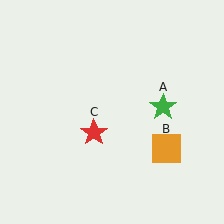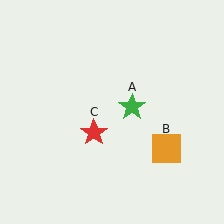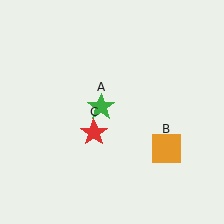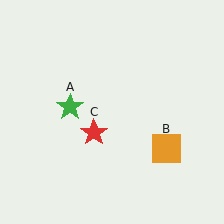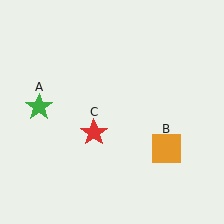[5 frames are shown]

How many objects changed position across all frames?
1 object changed position: green star (object A).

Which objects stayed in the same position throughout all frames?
Orange square (object B) and red star (object C) remained stationary.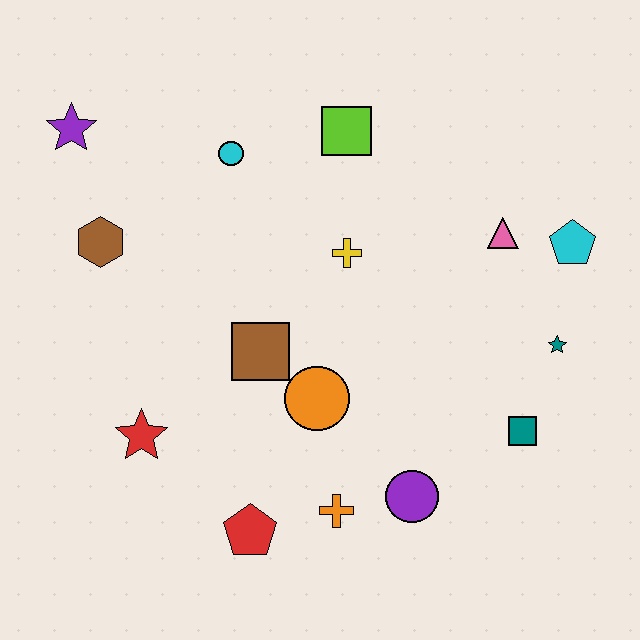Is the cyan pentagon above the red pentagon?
Yes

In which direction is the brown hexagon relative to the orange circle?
The brown hexagon is to the left of the orange circle.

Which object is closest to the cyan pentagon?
The pink triangle is closest to the cyan pentagon.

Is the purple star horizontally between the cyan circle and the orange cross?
No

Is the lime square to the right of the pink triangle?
No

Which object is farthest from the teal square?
The purple star is farthest from the teal square.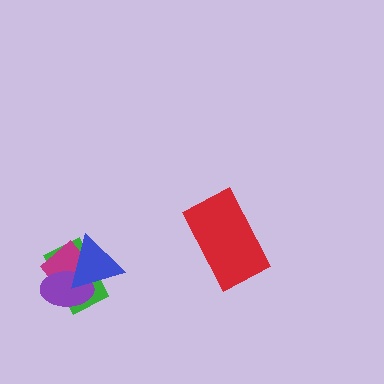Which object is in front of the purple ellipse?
The blue triangle is in front of the purple ellipse.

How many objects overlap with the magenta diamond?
3 objects overlap with the magenta diamond.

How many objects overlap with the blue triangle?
3 objects overlap with the blue triangle.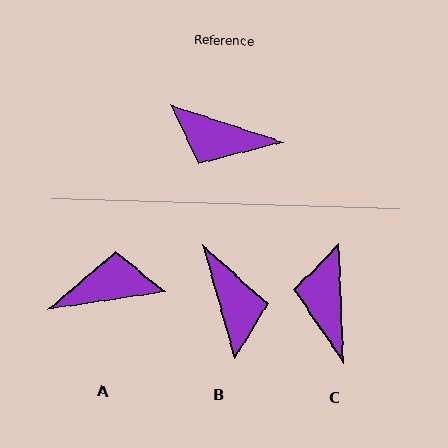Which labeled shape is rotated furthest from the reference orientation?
A, about 154 degrees away.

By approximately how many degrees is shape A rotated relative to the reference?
Approximately 154 degrees clockwise.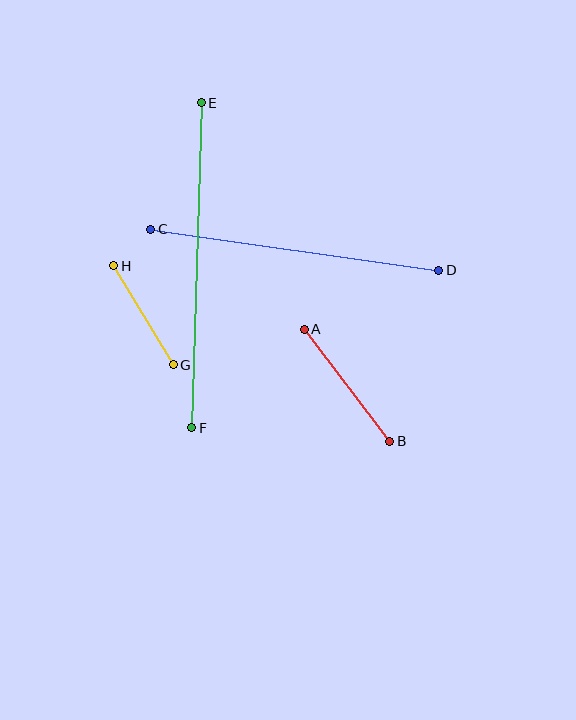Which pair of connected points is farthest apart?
Points E and F are farthest apart.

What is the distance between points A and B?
The distance is approximately 141 pixels.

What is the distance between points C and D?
The distance is approximately 291 pixels.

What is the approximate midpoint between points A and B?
The midpoint is at approximately (347, 385) pixels.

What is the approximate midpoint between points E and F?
The midpoint is at approximately (197, 265) pixels.